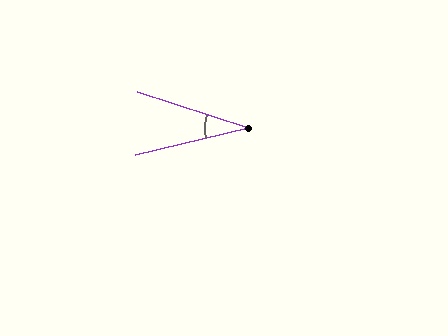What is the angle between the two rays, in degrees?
Approximately 31 degrees.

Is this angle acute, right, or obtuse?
It is acute.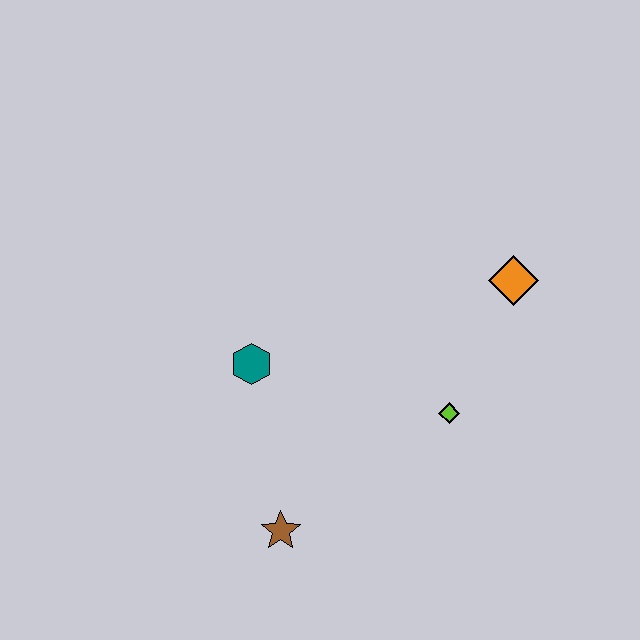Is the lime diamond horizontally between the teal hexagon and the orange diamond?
Yes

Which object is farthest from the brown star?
The orange diamond is farthest from the brown star.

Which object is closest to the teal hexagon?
The brown star is closest to the teal hexagon.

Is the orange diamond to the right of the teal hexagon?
Yes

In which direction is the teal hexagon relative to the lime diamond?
The teal hexagon is to the left of the lime diamond.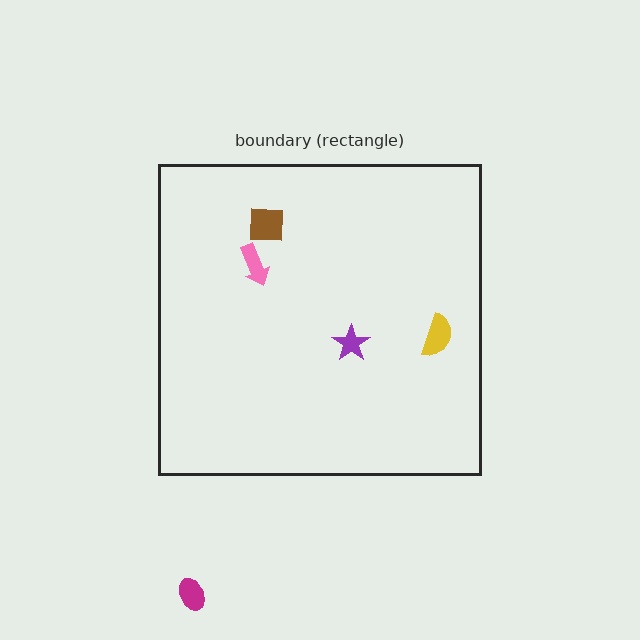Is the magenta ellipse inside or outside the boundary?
Outside.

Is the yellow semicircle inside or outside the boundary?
Inside.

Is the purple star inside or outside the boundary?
Inside.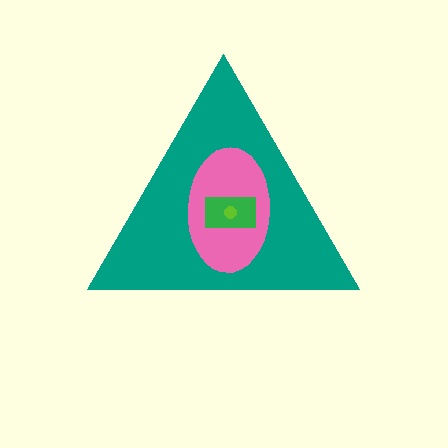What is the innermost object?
The lime circle.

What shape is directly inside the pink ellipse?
The green rectangle.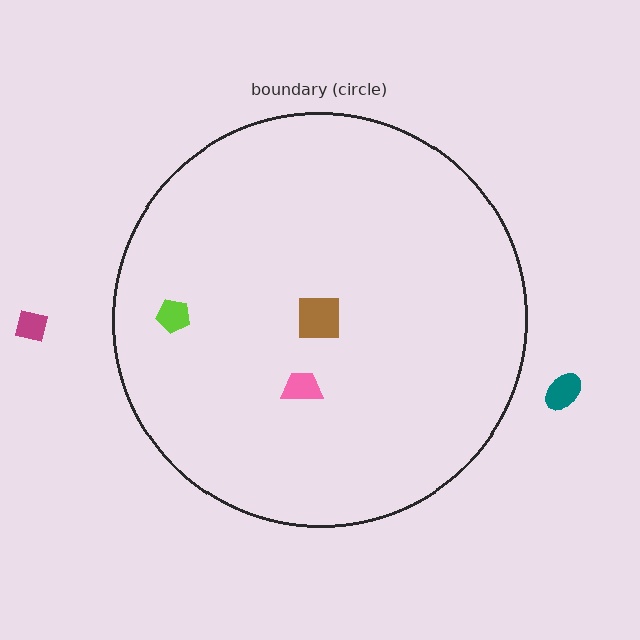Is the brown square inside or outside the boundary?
Inside.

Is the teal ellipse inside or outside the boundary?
Outside.